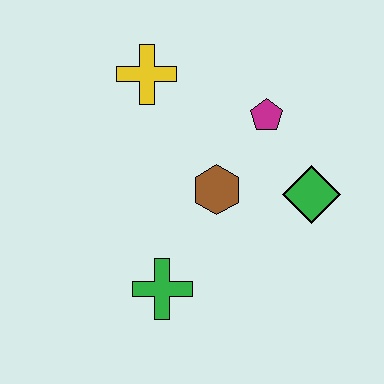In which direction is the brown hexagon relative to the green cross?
The brown hexagon is above the green cross.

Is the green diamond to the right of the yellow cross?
Yes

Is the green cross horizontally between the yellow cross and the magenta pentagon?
Yes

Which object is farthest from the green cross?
The yellow cross is farthest from the green cross.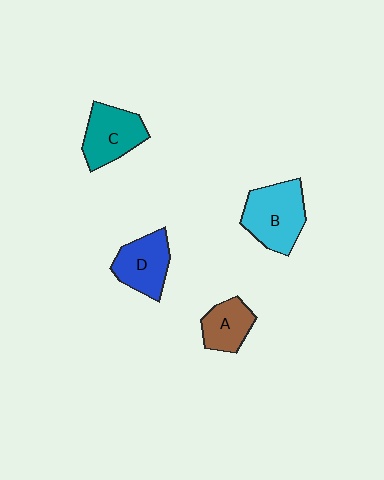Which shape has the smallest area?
Shape A (brown).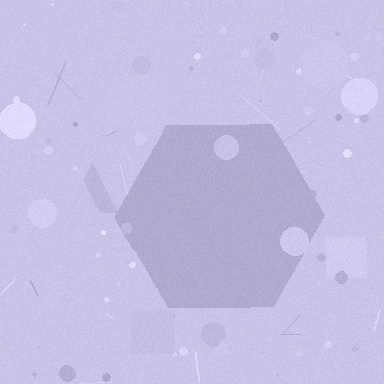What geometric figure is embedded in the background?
A hexagon is embedded in the background.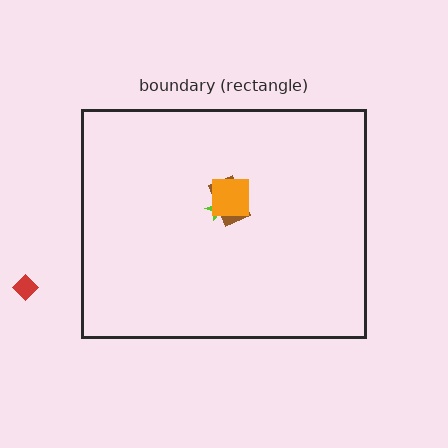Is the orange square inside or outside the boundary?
Inside.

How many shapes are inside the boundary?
3 inside, 1 outside.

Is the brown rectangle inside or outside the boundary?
Inside.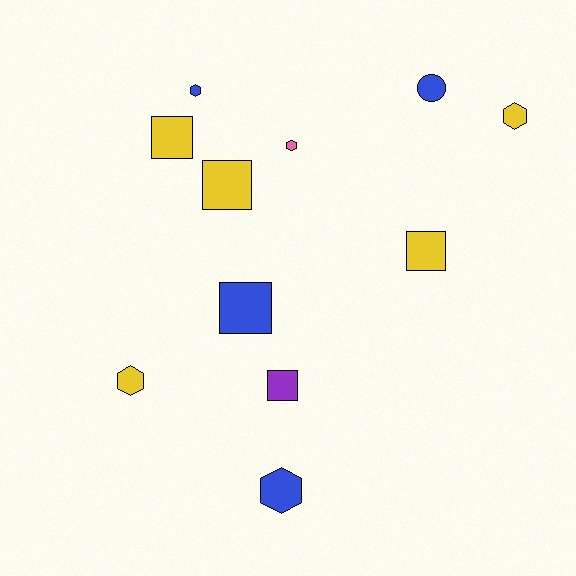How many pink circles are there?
There are no pink circles.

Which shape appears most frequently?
Hexagon, with 5 objects.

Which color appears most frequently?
Yellow, with 5 objects.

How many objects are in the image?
There are 11 objects.